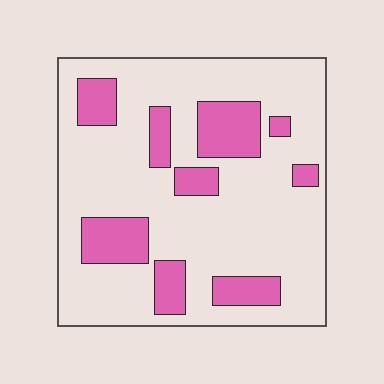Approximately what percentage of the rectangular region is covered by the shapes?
Approximately 20%.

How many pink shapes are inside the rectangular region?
9.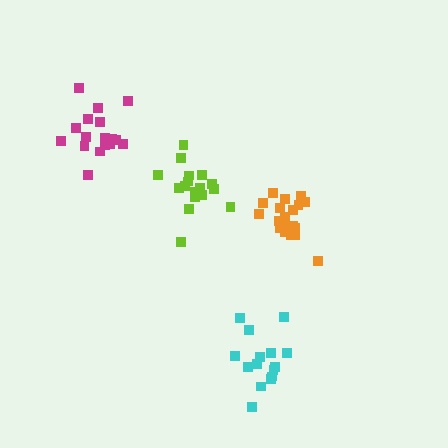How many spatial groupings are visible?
There are 4 spatial groupings.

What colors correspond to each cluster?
The clusters are colored: orange, lime, cyan, magenta.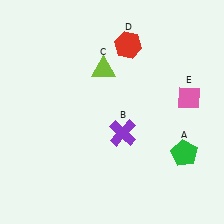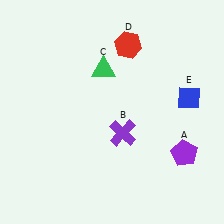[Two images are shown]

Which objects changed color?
A changed from green to purple. C changed from lime to green. E changed from pink to blue.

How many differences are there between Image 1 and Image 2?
There are 3 differences between the two images.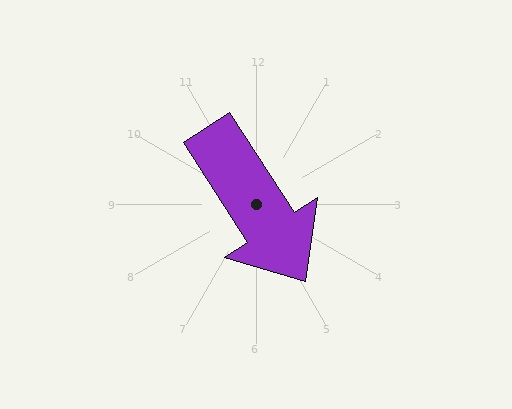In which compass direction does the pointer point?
Southeast.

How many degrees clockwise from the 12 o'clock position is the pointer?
Approximately 147 degrees.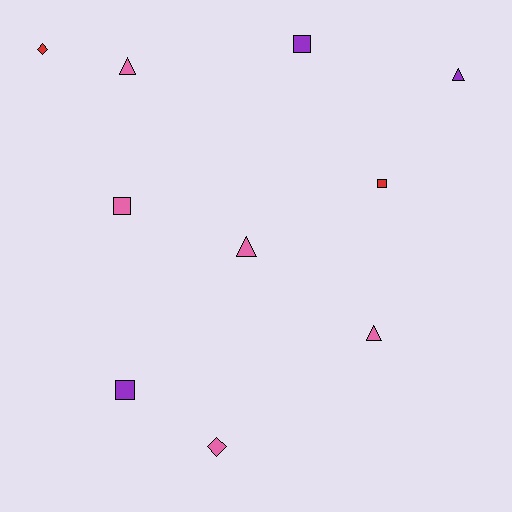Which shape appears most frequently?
Triangle, with 4 objects.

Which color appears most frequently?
Pink, with 5 objects.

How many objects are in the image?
There are 10 objects.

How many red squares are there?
There is 1 red square.